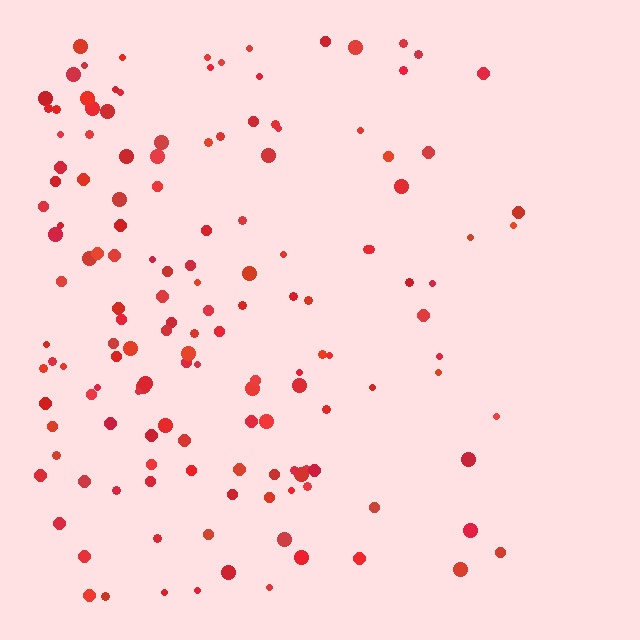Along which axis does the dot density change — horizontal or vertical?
Horizontal.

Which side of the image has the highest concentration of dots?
The left.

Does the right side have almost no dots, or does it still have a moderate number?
Still a moderate number, just noticeably fewer than the left.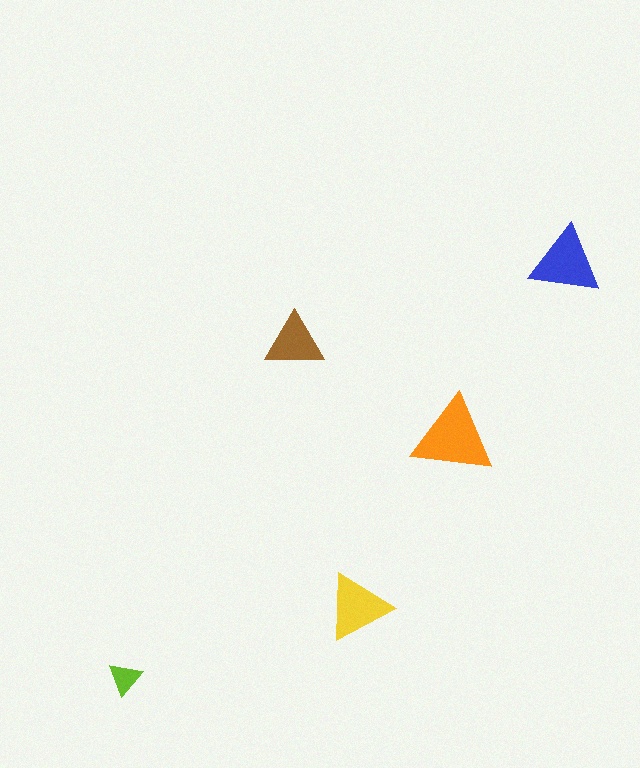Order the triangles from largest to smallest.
the orange one, the blue one, the yellow one, the brown one, the lime one.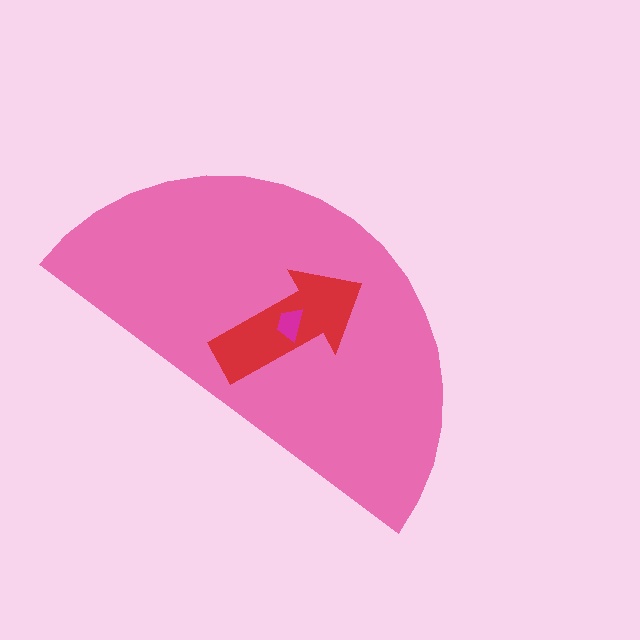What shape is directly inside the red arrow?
The magenta trapezoid.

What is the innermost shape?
The magenta trapezoid.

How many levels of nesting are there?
3.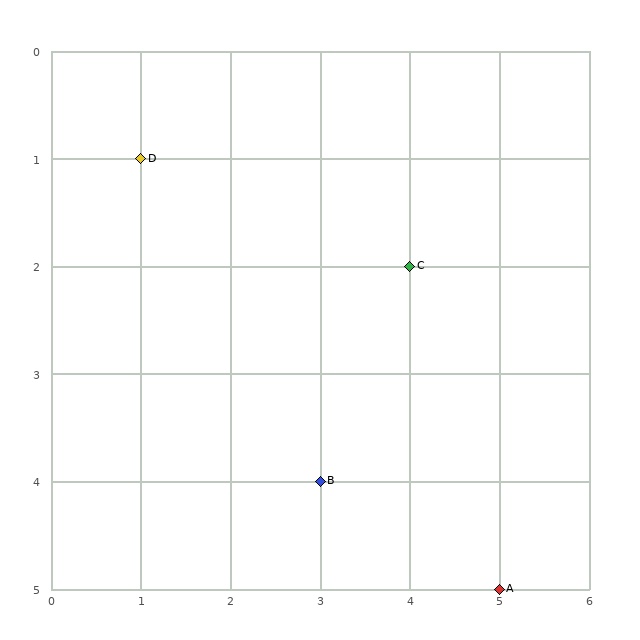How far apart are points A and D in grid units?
Points A and D are 4 columns and 4 rows apart (about 5.7 grid units diagonally).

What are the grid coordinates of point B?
Point B is at grid coordinates (3, 4).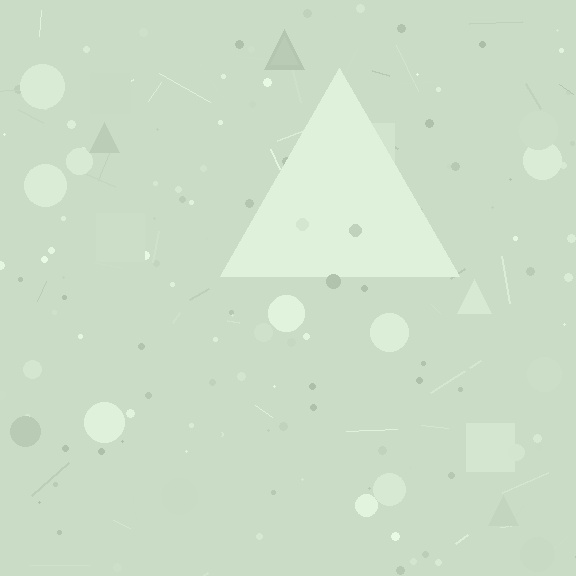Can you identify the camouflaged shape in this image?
The camouflaged shape is a triangle.